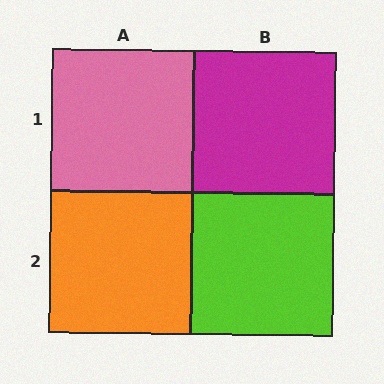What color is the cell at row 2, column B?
Lime.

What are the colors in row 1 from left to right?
Pink, magenta.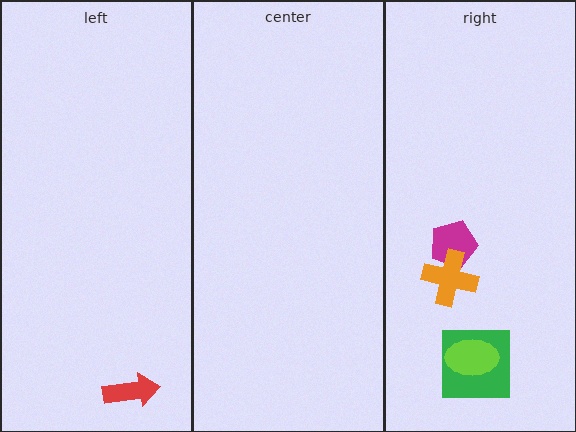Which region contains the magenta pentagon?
The right region.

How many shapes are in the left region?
1.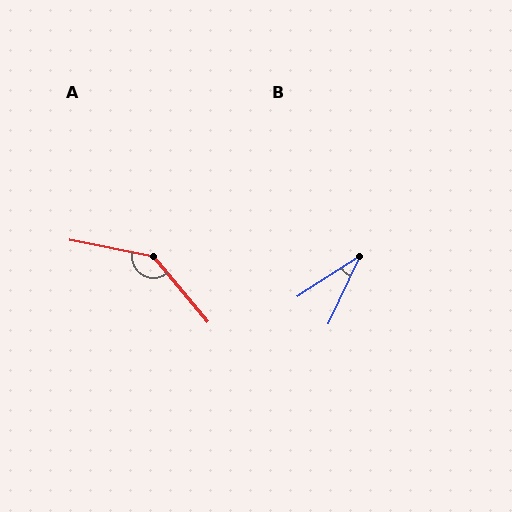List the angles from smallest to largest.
B (33°), A (141°).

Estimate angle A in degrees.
Approximately 141 degrees.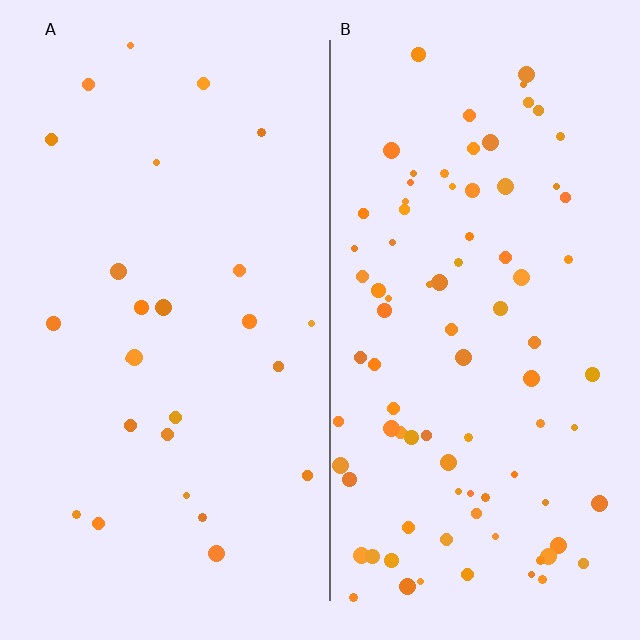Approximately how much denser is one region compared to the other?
Approximately 3.3× — region B over region A.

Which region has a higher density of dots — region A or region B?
B (the right).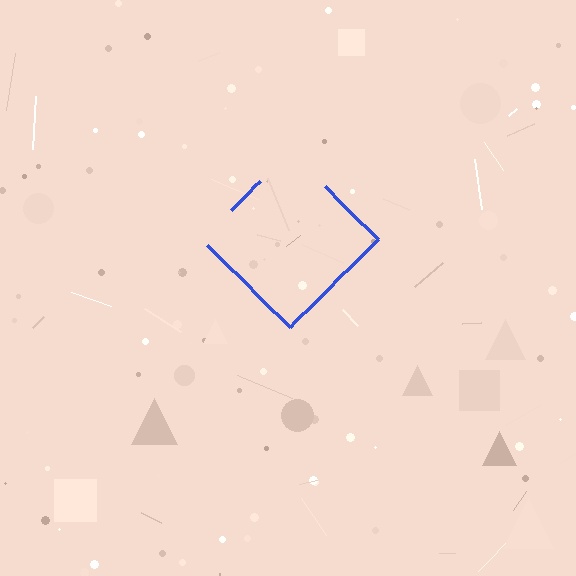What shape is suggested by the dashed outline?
The dashed outline suggests a diamond.